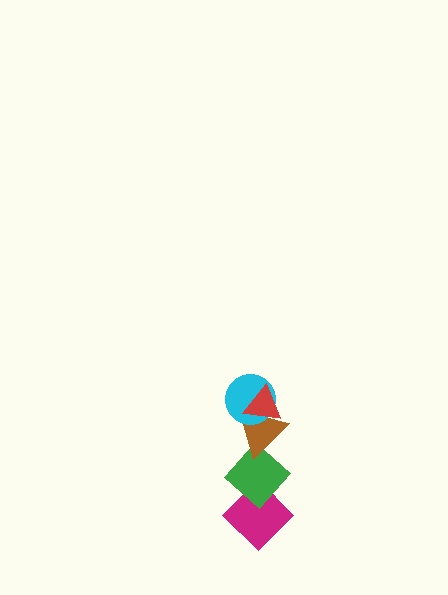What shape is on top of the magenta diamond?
The green diamond is on top of the magenta diamond.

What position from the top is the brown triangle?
The brown triangle is 3rd from the top.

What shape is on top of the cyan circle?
The red triangle is on top of the cyan circle.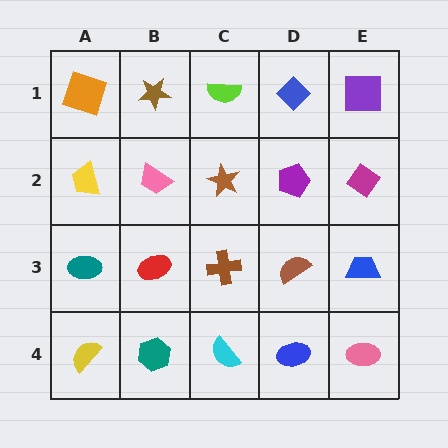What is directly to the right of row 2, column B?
A brown star.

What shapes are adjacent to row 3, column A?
A yellow trapezoid (row 2, column A), a yellow semicircle (row 4, column A), a red ellipse (row 3, column B).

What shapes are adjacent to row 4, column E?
A blue trapezoid (row 3, column E), a blue ellipse (row 4, column D).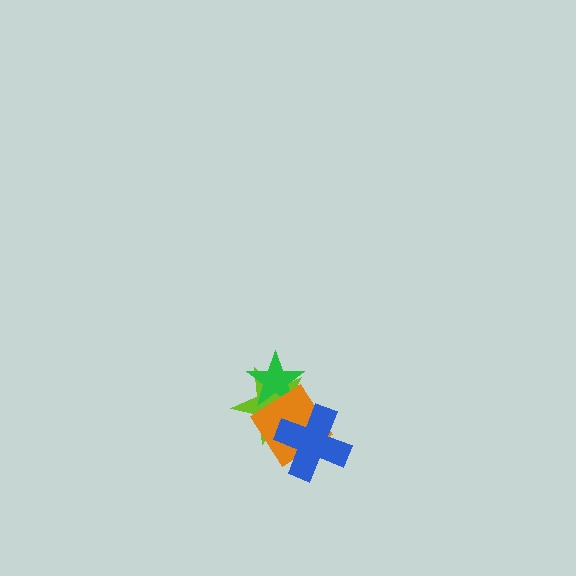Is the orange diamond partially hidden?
Yes, it is partially covered by another shape.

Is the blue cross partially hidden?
No, no other shape covers it.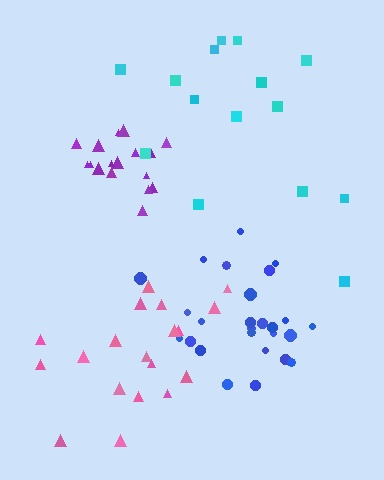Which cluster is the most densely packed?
Purple.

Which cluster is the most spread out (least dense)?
Cyan.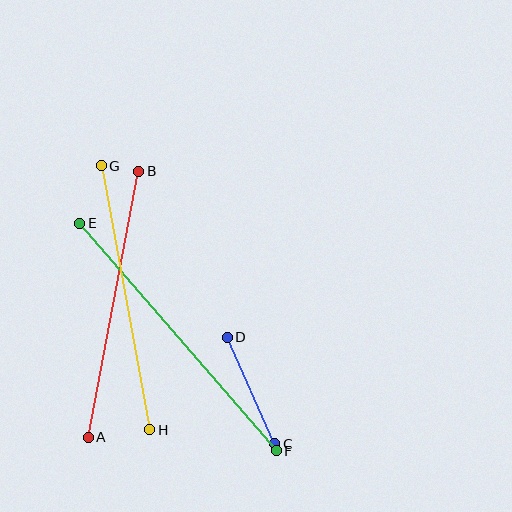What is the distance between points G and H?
The distance is approximately 269 pixels.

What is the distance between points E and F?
The distance is approximately 301 pixels.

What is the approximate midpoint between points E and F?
The midpoint is at approximately (178, 337) pixels.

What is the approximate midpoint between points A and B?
The midpoint is at approximately (113, 304) pixels.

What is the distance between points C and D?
The distance is approximately 116 pixels.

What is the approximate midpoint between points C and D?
The midpoint is at approximately (251, 391) pixels.